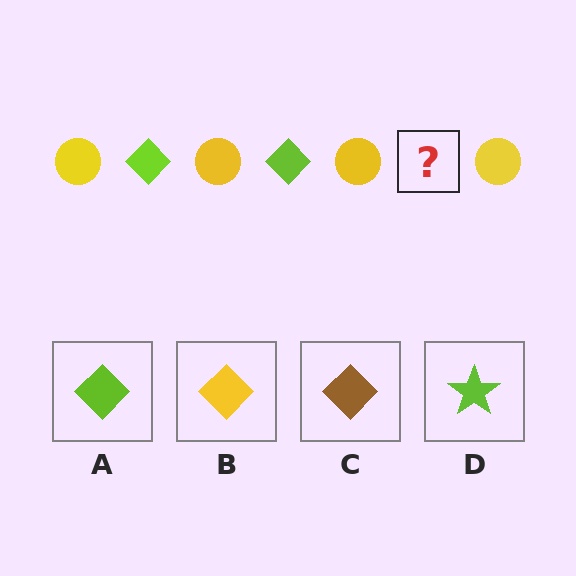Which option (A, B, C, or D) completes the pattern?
A.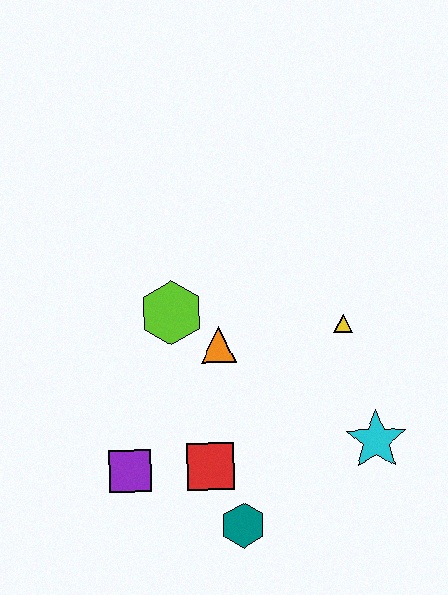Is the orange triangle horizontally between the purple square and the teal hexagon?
Yes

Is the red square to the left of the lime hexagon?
No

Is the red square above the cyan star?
No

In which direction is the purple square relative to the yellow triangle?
The purple square is to the left of the yellow triangle.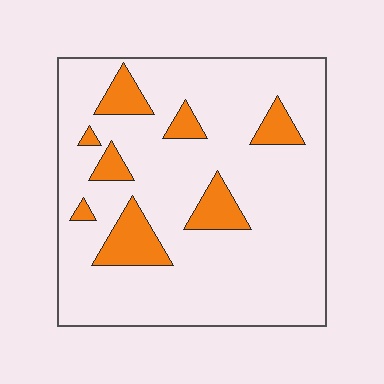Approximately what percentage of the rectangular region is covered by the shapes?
Approximately 15%.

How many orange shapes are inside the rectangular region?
8.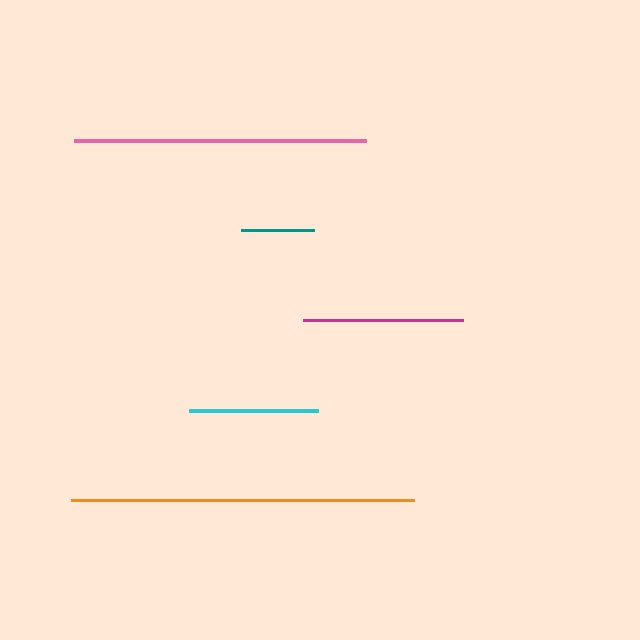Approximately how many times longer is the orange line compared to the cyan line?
The orange line is approximately 2.7 times the length of the cyan line.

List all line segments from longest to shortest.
From longest to shortest: orange, pink, magenta, cyan, teal.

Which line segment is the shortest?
The teal line is the shortest at approximately 73 pixels.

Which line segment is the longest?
The orange line is the longest at approximately 343 pixels.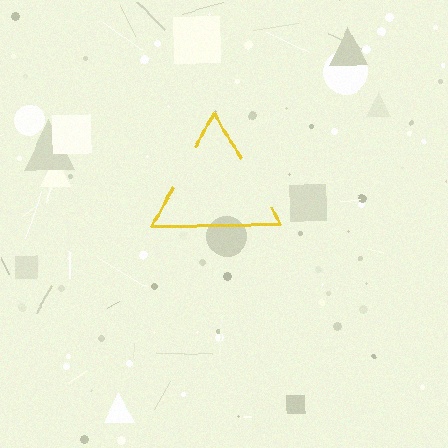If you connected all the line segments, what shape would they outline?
They would outline a triangle.